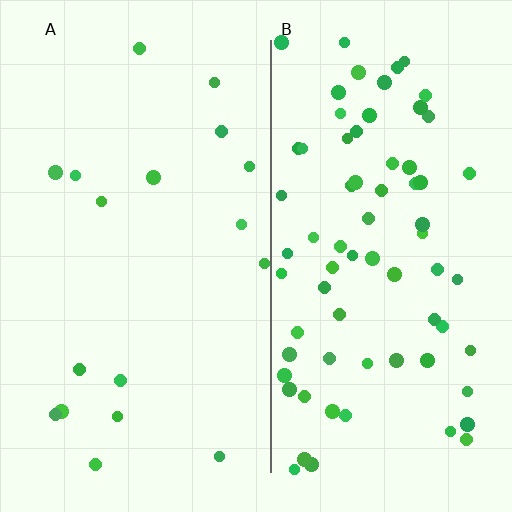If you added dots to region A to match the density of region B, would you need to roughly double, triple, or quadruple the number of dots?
Approximately quadruple.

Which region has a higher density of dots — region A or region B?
B (the right).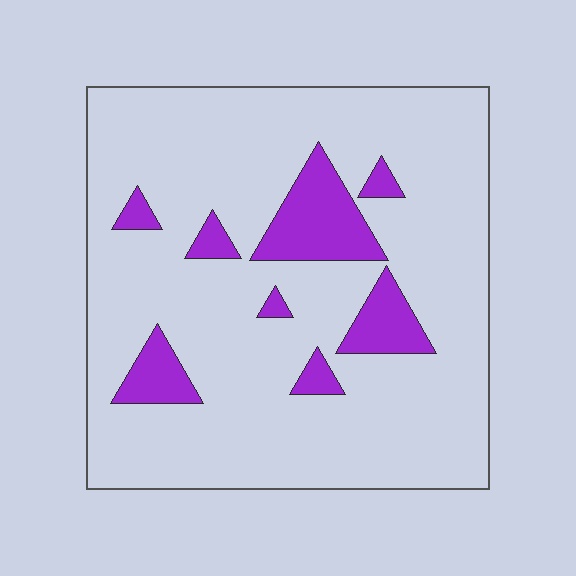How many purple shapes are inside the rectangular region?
8.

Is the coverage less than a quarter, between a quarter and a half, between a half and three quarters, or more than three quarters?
Less than a quarter.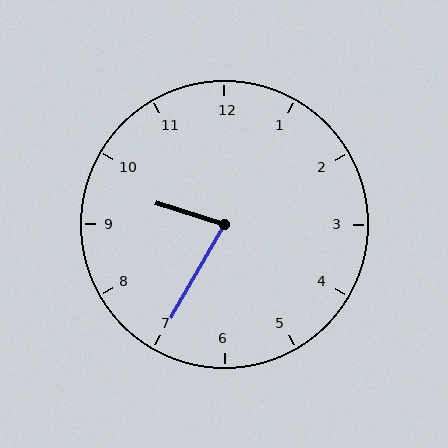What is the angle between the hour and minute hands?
Approximately 78 degrees.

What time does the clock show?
9:35.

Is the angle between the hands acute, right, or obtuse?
It is acute.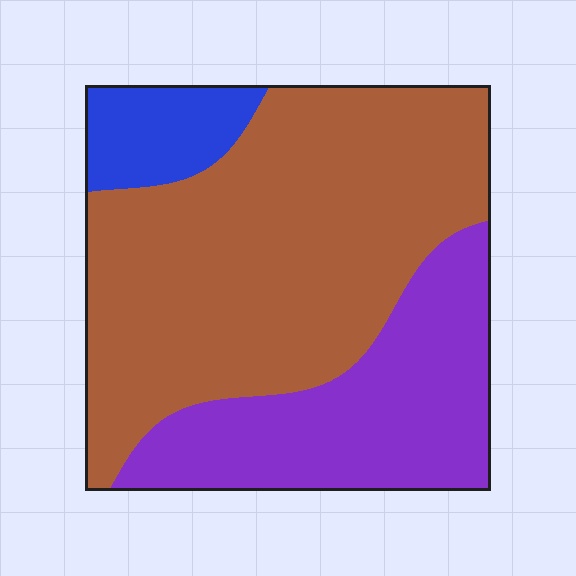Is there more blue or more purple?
Purple.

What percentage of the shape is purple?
Purple takes up about one third (1/3) of the shape.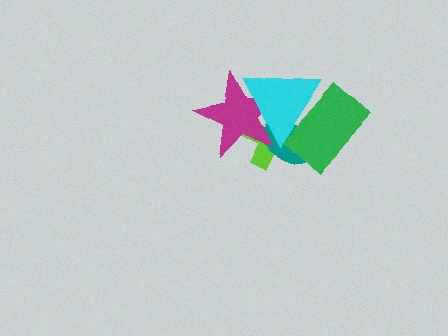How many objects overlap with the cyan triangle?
4 objects overlap with the cyan triangle.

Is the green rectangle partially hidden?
No, no other shape covers it.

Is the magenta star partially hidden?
Yes, it is partially covered by another shape.